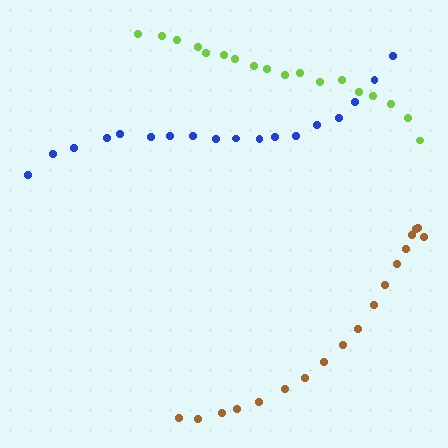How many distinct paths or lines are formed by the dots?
There are 3 distinct paths.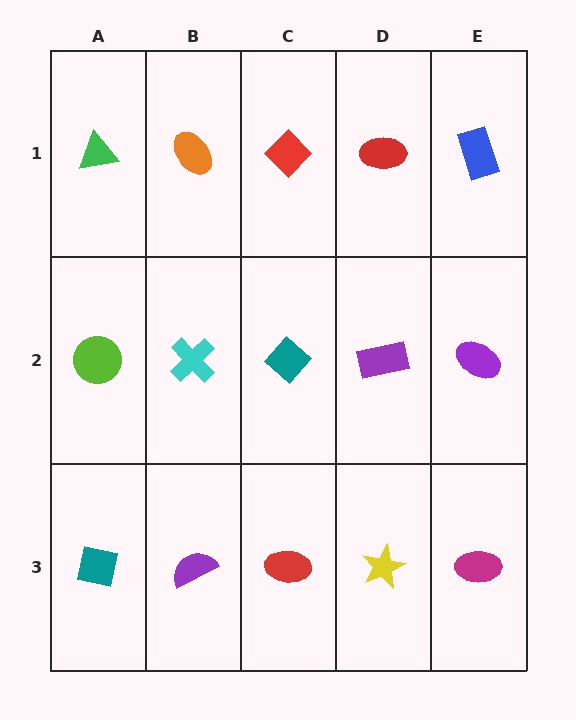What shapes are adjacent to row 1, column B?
A cyan cross (row 2, column B), a green triangle (row 1, column A), a red diamond (row 1, column C).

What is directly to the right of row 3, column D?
A magenta ellipse.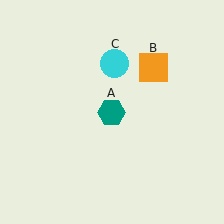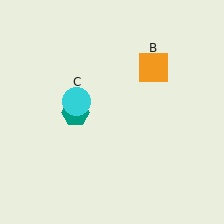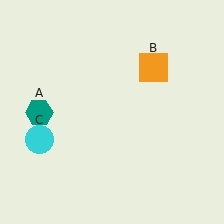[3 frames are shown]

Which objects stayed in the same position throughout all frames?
Orange square (object B) remained stationary.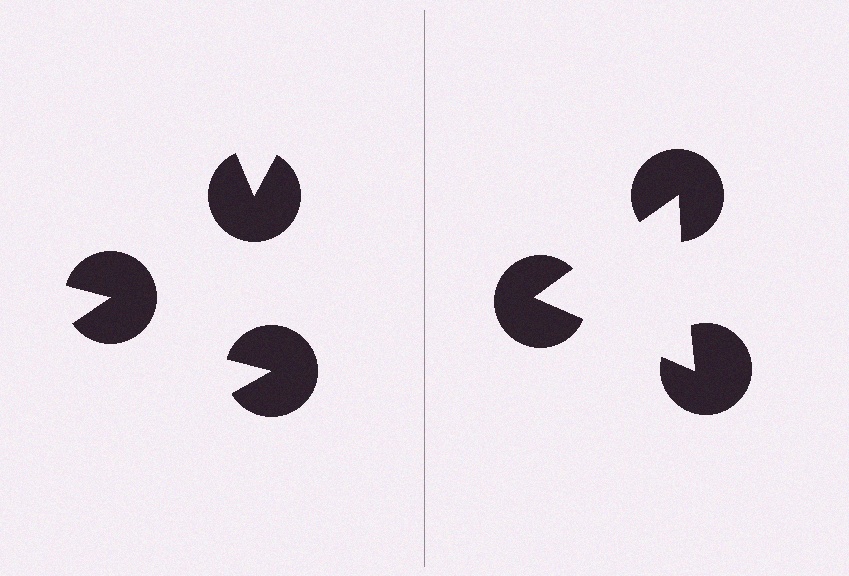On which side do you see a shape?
An illusory triangle appears on the right side. On the left side the wedge cuts are rotated, so no coherent shape forms.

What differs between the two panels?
The pac-man discs are positioned identically on both sides; only the wedge orientations differ. On the right they align to a triangle; on the left they are misaligned.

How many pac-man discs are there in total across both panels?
6 — 3 on each side.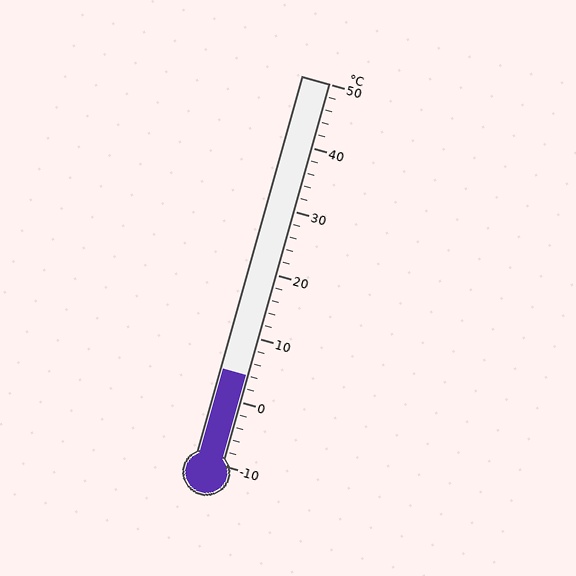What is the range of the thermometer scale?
The thermometer scale ranges from -10°C to 50°C.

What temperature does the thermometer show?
The thermometer shows approximately 4°C.